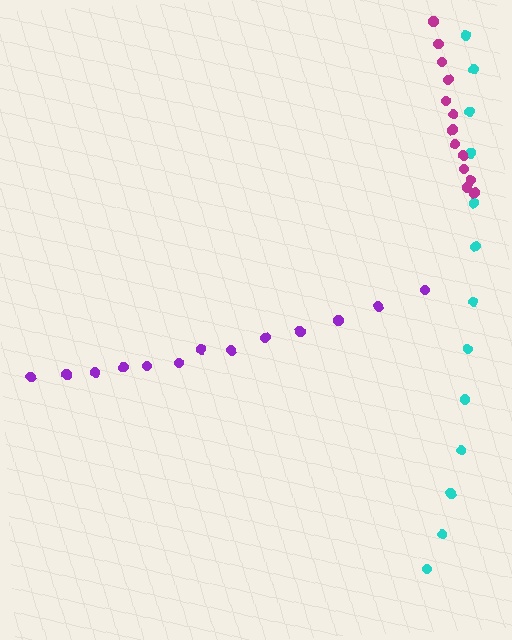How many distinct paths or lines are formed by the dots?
There are 3 distinct paths.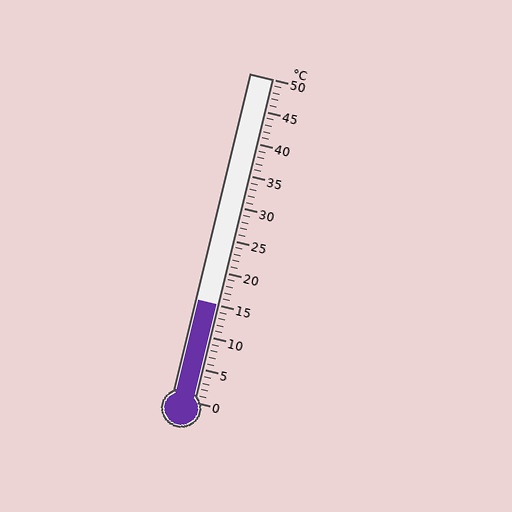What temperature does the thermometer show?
The thermometer shows approximately 15°C.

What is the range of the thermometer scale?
The thermometer scale ranges from 0°C to 50°C.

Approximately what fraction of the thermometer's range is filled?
The thermometer is filled to approximately 30% of its range.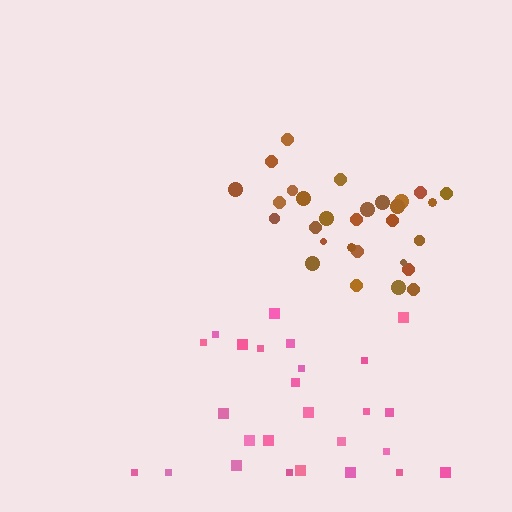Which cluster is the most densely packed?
Brown.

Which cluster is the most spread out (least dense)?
Pink.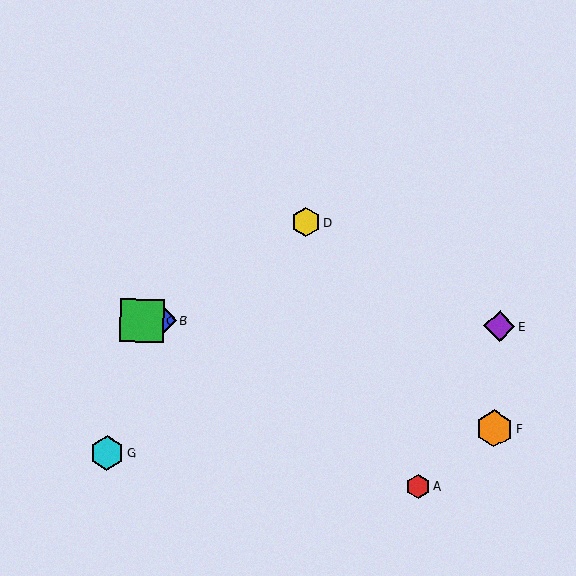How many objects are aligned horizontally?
3 objects (B, C, E) are aligned horizontally.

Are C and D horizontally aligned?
No, C is at y≈321 and D is at y≈222.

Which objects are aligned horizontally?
Objects B, C, E are aligned horizontally.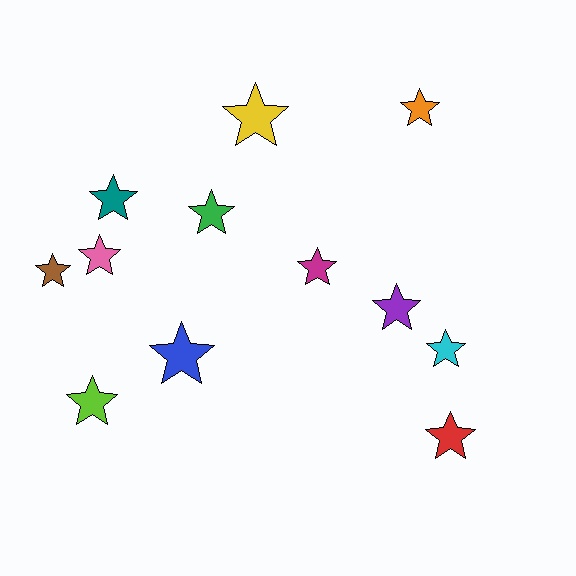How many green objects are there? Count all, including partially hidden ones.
There is 1 green object.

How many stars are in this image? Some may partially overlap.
There are 12 stars.